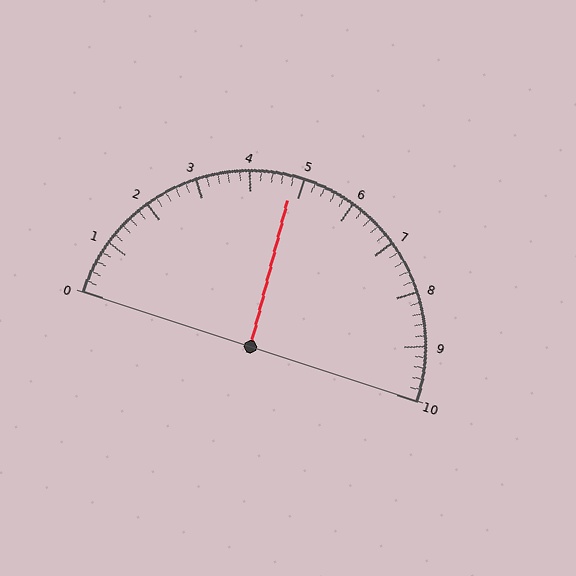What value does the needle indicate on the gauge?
The needle indicates approximately 4.8.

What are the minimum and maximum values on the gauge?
The gauge ranges from 0 to 10.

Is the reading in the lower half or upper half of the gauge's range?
The reading is in the lower half of the range (0 to 10).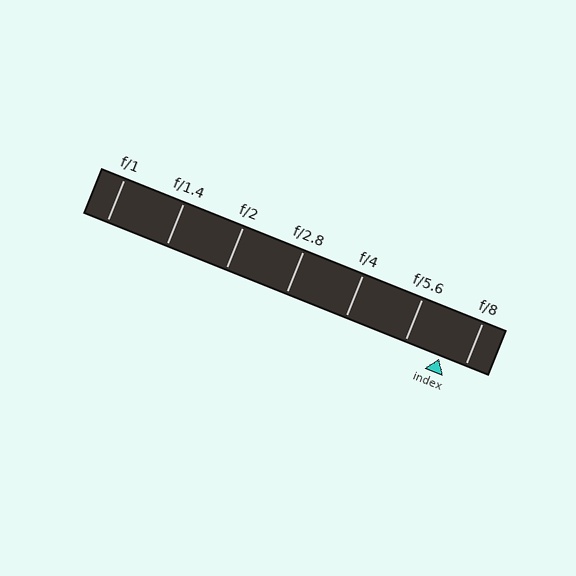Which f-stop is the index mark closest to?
The index mark is closest to f/8.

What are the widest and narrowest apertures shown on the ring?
The widest aperture shown is f/1 and the narrowest is f/8.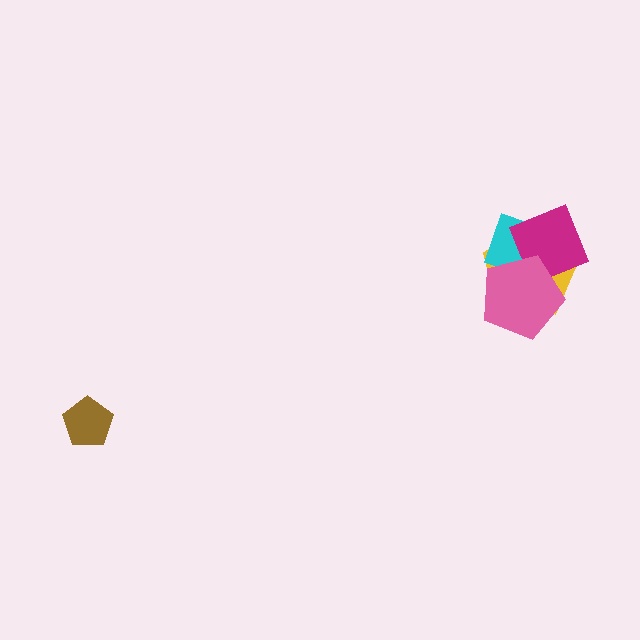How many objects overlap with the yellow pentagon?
3 objects overlap with the yellow pentagon.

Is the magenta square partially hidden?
Yes, it is partially covered by another shape.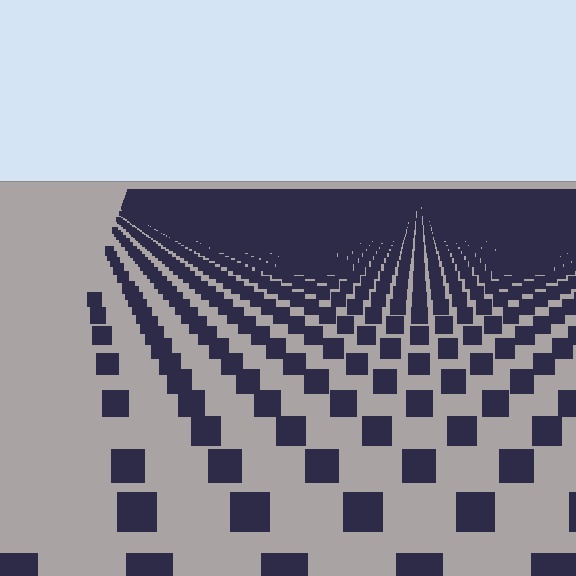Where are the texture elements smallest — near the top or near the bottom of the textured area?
Near the top.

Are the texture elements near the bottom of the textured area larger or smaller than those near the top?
Larger. Near the bottom, elements are closer to the viewer and appear at a bigger on-screen size.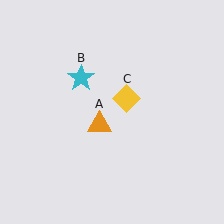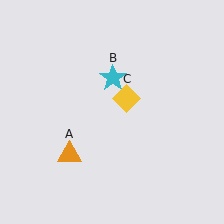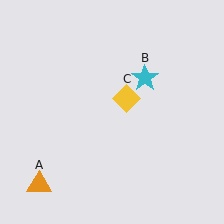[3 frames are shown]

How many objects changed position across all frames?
2 objects changed position: orange triangle (object A), cyan star (object B).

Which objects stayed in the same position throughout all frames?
Yellow diamond (object C) remained stationary.